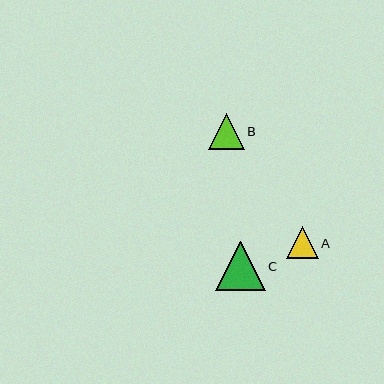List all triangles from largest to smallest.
From largest to smallest: C, B, A.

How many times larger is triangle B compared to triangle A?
Triangle B is approximately 1.1 times the size of triangle A.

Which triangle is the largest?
Triangle C is the largest with a size of approximately 49 pixels.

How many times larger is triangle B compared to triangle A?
Triangle B is approximately 1.1 times the size of triangle A.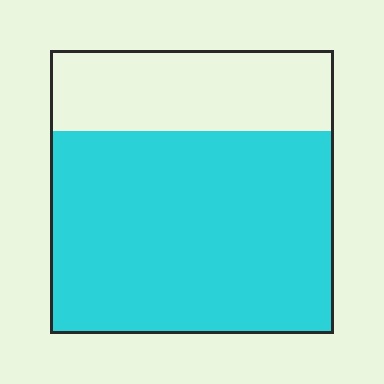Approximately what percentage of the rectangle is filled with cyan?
Approximately 70%.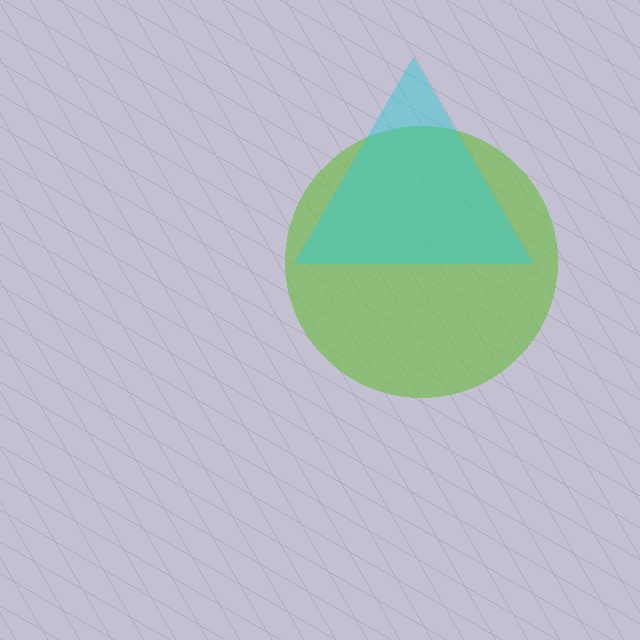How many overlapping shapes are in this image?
There are 2 overlapping shapes in the image.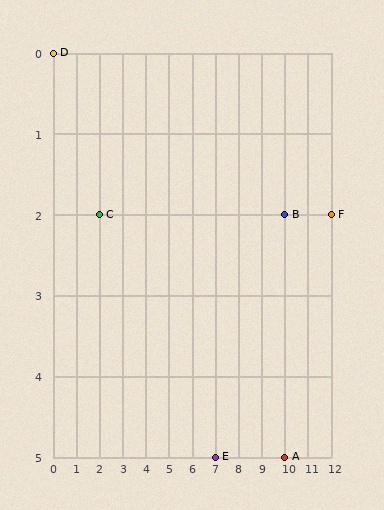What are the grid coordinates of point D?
Point D is at grid coordinates (0, 0).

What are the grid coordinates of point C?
Point C is at grid coordinates (2, 2).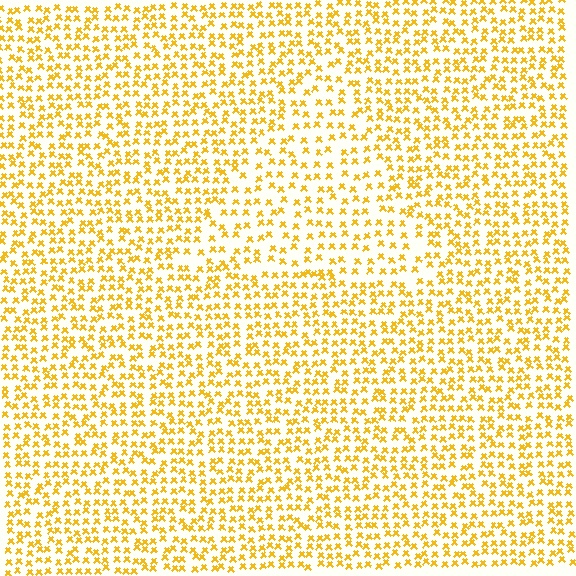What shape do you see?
I see a triangle.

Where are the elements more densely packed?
The elements are more densely packed outside the triangle boundary.